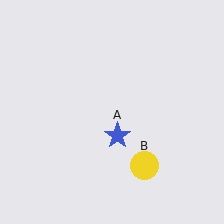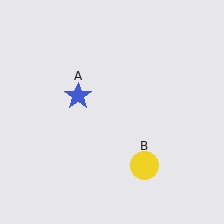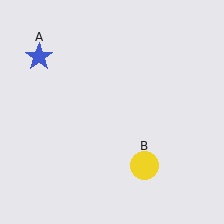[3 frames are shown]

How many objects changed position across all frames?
1 object changed position: blue star (object A).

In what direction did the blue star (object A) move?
The blue star (object A) moved up and to the left.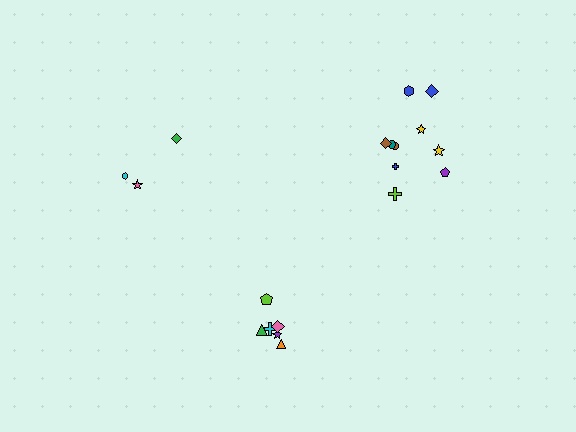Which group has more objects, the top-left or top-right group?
The top-right group.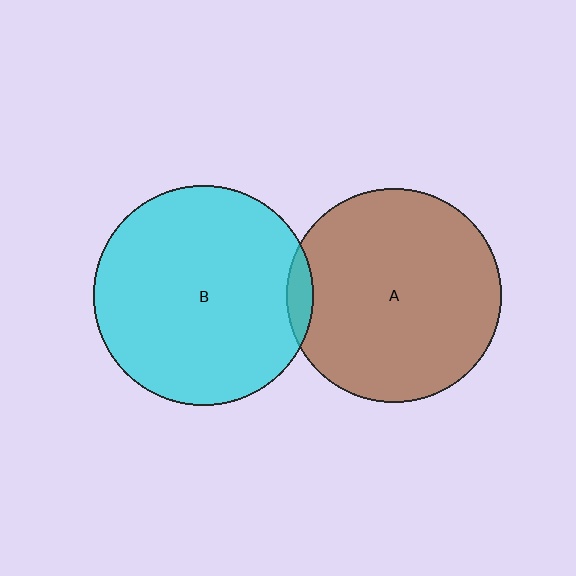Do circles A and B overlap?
Yes.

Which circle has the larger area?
Circle B (cyan).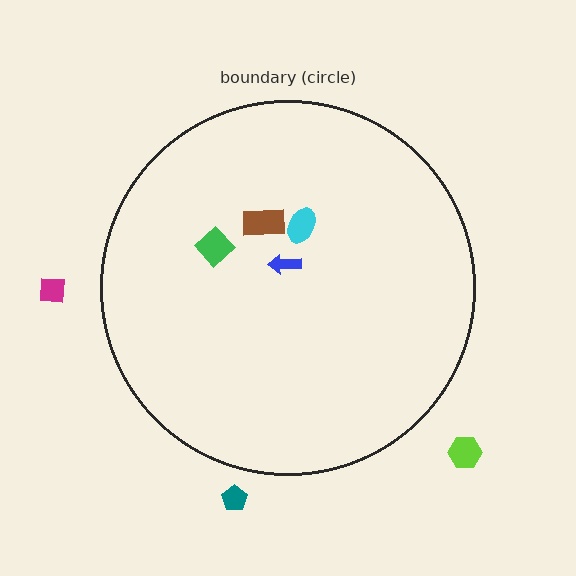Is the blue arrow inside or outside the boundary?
Inside.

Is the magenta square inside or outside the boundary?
Outside.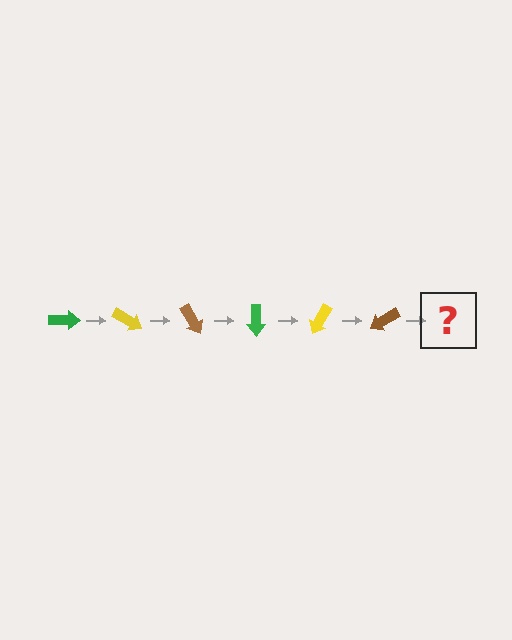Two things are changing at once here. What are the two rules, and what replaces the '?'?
The two rules are that it rotates 30 degrees each step and the color cycles through green, yellow, and brown. The '?' should be a green arrow, rotated 180 degrees from the start.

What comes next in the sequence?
The next element should be a green arrow, rotated 180 degrees from the start.